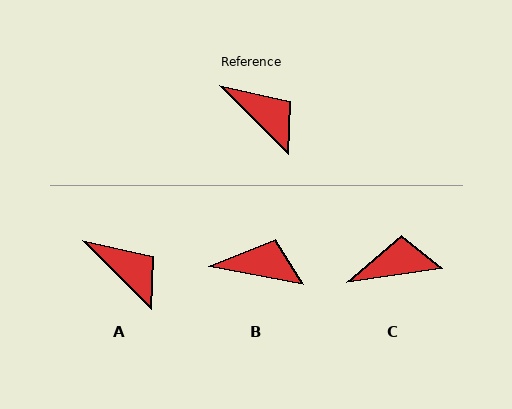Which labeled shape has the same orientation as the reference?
A.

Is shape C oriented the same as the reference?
No, it is off by about 53 degrees.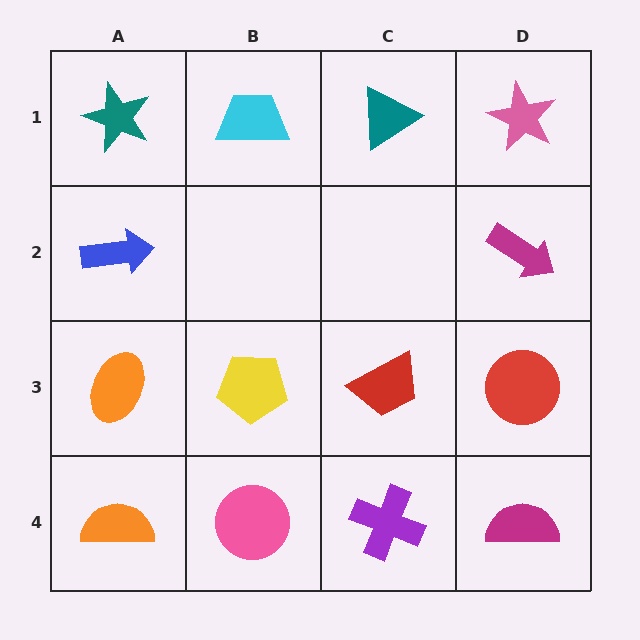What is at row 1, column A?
A teal star.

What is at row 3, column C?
A red trapezoid.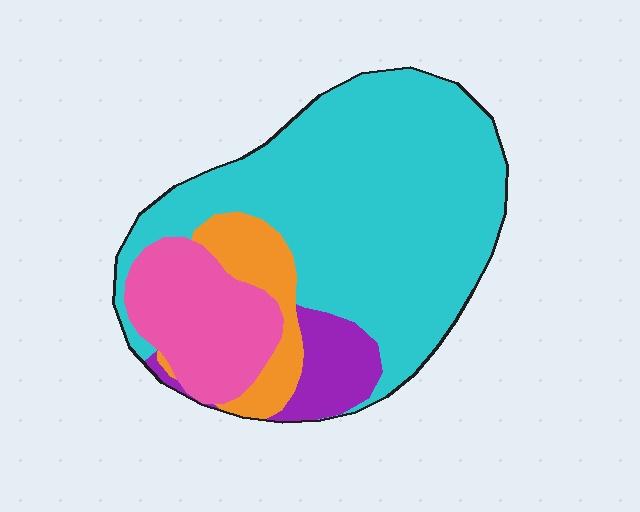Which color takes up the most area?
Cyan, at roughly 65%.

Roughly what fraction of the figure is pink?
Pink takes up less than a quarter of the figure.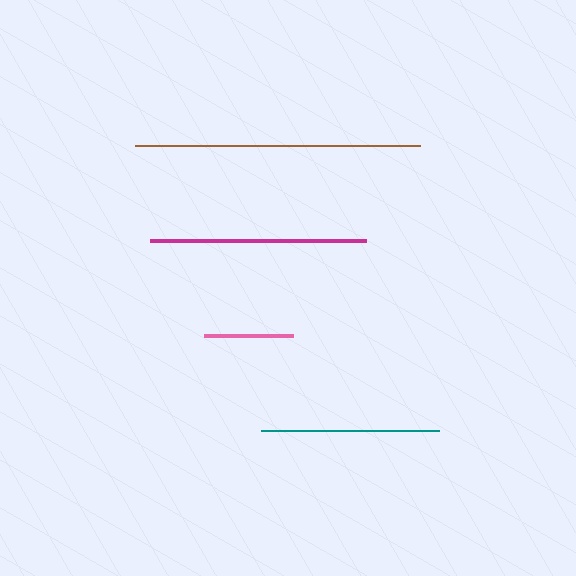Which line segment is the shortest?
The pink line is the shortest at approximately 89 pixels.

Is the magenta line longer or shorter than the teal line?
The magenta line is longer than the teal line.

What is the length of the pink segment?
The pink segment is approximately 89 pixels long.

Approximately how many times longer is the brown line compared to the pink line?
The brown line is approximately 3.2 times the length of the pink line.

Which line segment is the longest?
The brown line is the longest at approximately 285 pixels.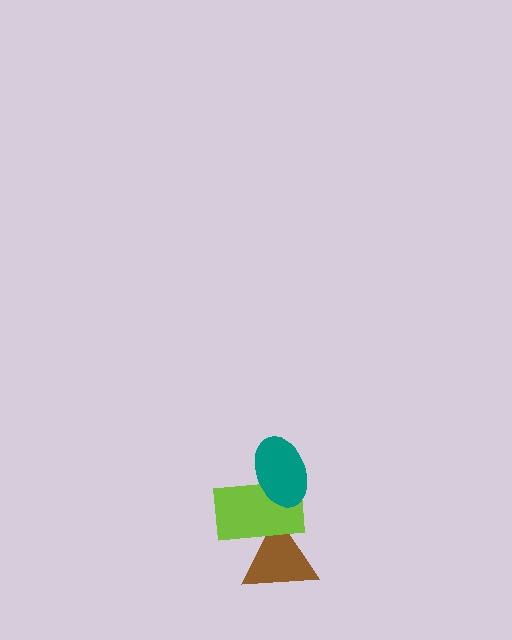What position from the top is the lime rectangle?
The lime rectangle is 2nd from the top.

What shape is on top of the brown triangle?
The lime rectangle is on top of the brown triangle.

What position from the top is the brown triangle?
The brown triangle is 3rd from the top.